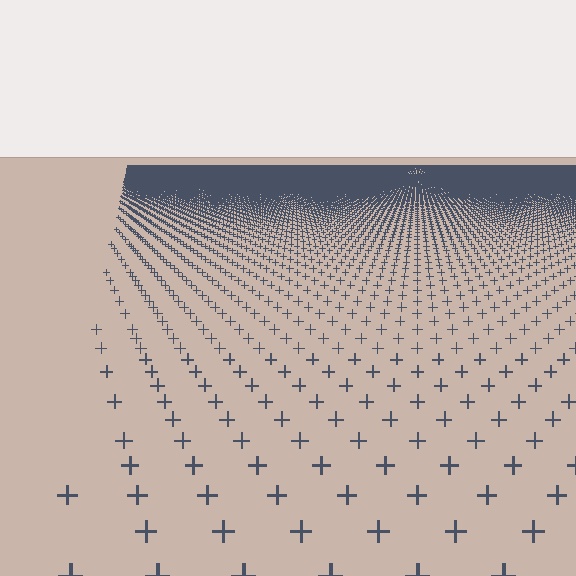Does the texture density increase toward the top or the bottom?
Density increases toward the top.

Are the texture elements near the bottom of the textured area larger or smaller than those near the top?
Larger. Near the bottom, elements are closer to the viewer and appear at a bigger on-screen size.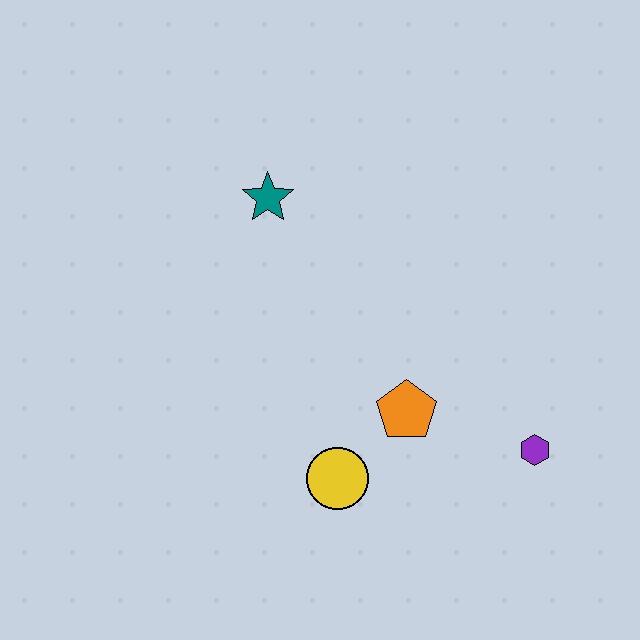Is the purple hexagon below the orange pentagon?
Yes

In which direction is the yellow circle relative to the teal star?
The yellow circle is below the teal star.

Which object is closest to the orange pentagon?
The yellow circle is closest to the orange pentagon.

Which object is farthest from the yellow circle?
The teal star is farthest from the yellow circle.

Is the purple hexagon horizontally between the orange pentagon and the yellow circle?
No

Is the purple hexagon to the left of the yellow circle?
No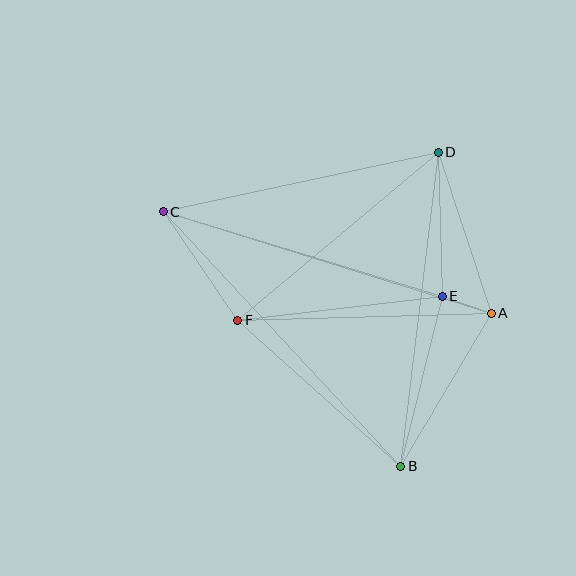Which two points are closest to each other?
Points A and E are closest to each other.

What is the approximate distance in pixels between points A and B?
The distance between A and B is approximately 178 pixels.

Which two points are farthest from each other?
Points B and C are farthest from each other.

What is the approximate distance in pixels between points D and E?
The distance between D and E is approximately 144 pixels.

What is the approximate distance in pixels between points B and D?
The distance between B and D is approximately 316 pixels.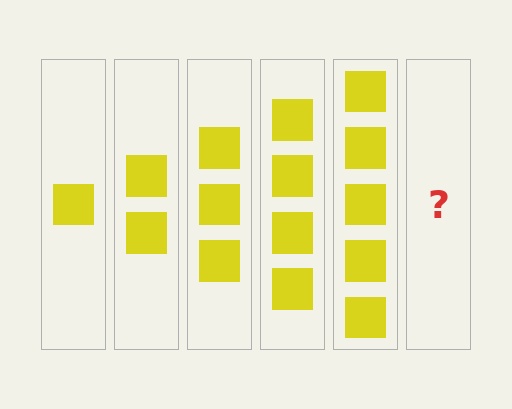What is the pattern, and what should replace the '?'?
The pattern is that each step adds one more square. The '?' should be 6 squares.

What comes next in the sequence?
The next element should be 6 squares.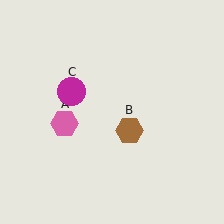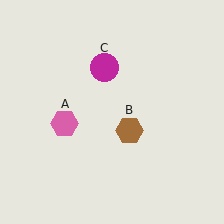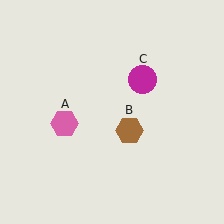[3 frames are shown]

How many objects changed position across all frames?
1 object changed position: magenta circle (object C).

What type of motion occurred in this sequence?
The magenta circle (object C) rotated clockwise around the center of the scene.